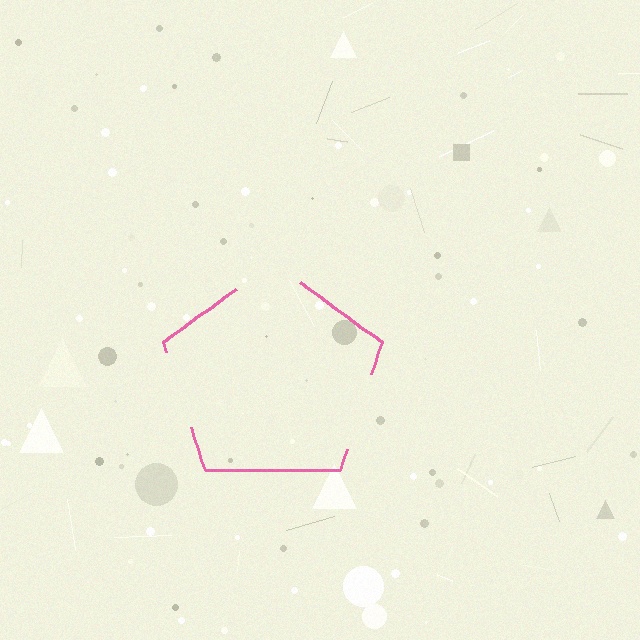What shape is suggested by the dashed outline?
The dashed outline suggests a pentagon.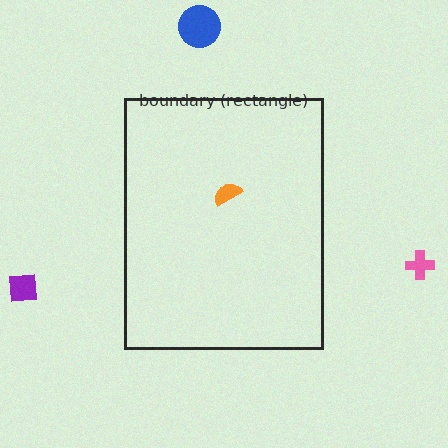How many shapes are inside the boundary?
1 inside, 3 outside.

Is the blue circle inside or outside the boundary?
Outside.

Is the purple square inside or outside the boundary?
Outside.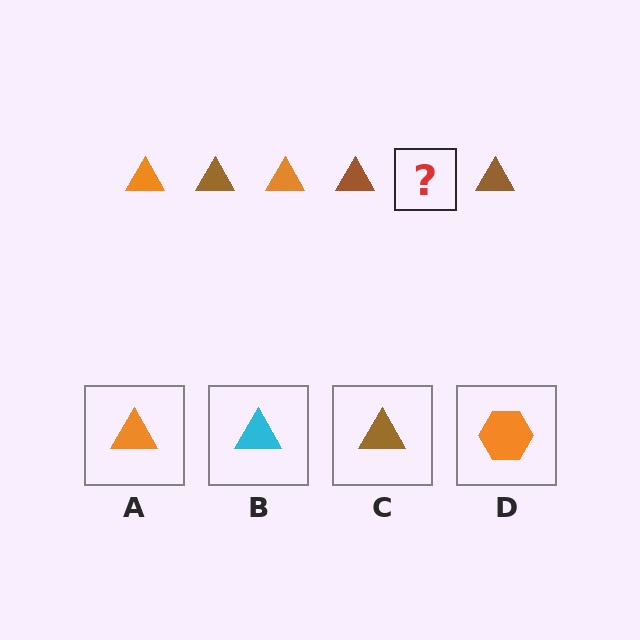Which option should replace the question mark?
Option A.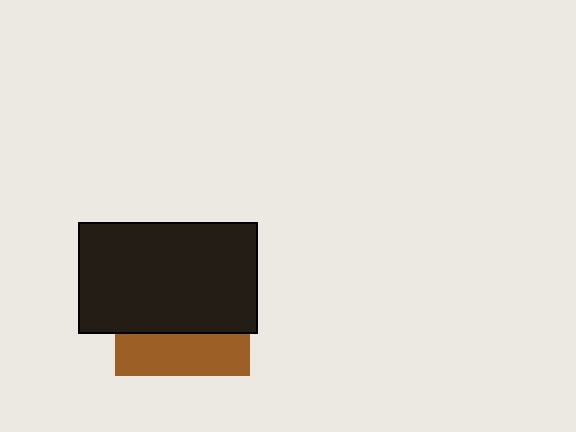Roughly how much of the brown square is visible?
A small part of it is visible (roughly 31%).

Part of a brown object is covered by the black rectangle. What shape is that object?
It is a square.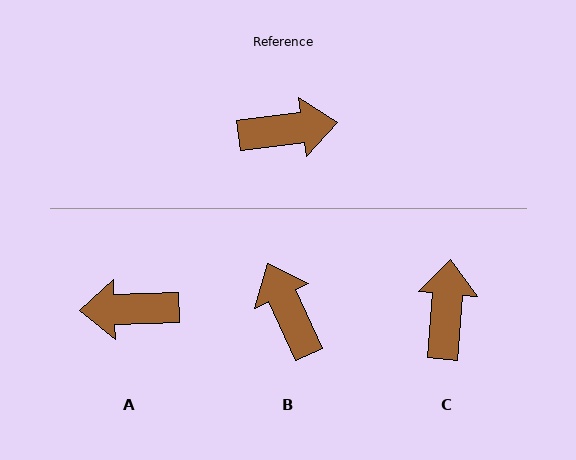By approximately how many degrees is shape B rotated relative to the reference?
Approximately 107 degrees counter-clockwise.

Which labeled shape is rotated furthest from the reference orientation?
A, about 174 degrees away.